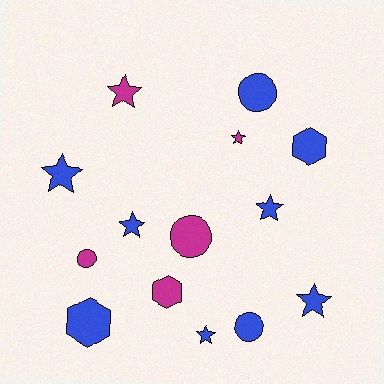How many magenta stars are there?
There are 2 magenta stars.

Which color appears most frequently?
Blue, with 9 objects.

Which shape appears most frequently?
Star, with 7 objects.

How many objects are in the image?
There are 14 objects.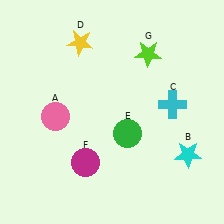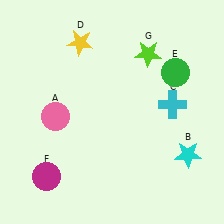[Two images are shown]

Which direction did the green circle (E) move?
The green circle (E) moved up.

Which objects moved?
The objects that moved are: the green circle (E), the magenta circle (F).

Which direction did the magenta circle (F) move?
The magenta circle (F) moved left.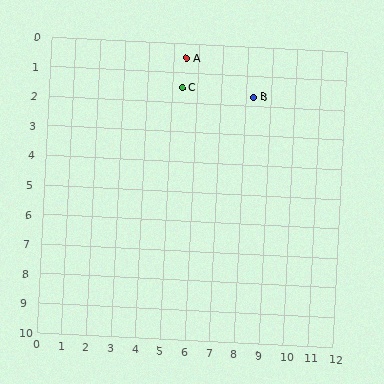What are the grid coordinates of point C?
Point C is at approximately (5.4, 1.5).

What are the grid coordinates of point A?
Point A is at approximately (5.5, 0.5).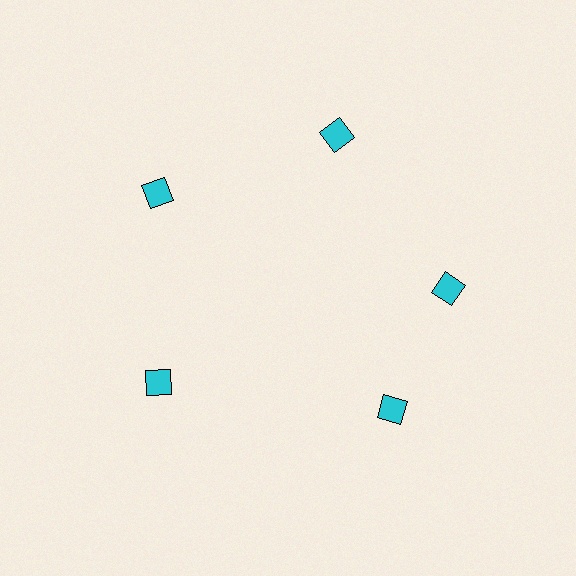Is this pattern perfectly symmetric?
No. The 5 cyan diamonds are arranged in a ring, but one element near the 5 o'clock position is rotated out of alignment along the ring, breaking the 5-fold rotational symmetry.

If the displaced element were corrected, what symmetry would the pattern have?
It would have 5-fold rotational symmetry — the pattern would map onto itself every 72 degrees.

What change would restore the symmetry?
The symmetry would be restored by rotating it back into even spacing with its neighbors so that all 5 diamonds sit at equal angles and equal distance from the center.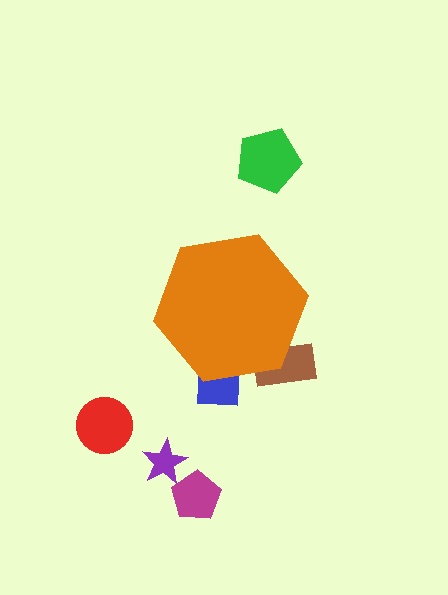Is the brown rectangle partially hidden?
Yes, the brown rectangle is partially hidden behind the orange hexagon.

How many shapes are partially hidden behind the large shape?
2 shapes are partially hidden.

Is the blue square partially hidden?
Yes, the blue square is partially hidden behind the orange hexagon.